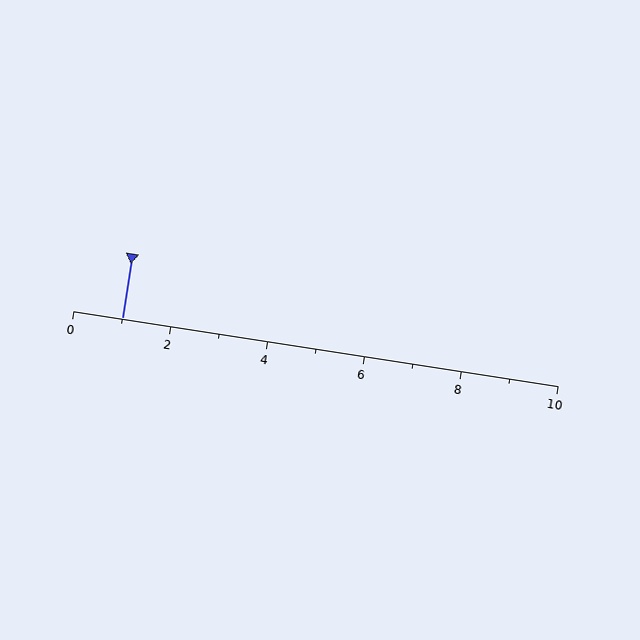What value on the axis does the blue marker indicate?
The marker indicates approximately 1.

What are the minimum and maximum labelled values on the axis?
The axis runs from 0 to 10.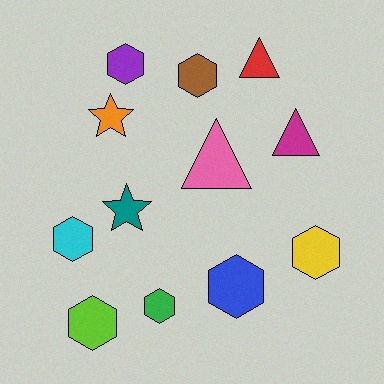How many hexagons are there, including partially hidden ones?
There are 7 hexagons.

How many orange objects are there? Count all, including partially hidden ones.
There is 1 orange object.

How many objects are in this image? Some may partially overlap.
There are 12 objects.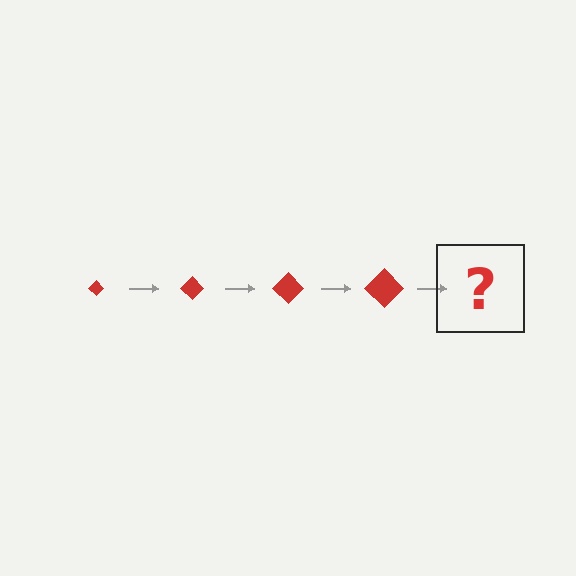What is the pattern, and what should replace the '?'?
The pattern is that the diamond gets progressively larger each step. The '?' should be a red diamond, larger than the previous one.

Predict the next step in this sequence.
The next step is a red diamond, larger than the previous one.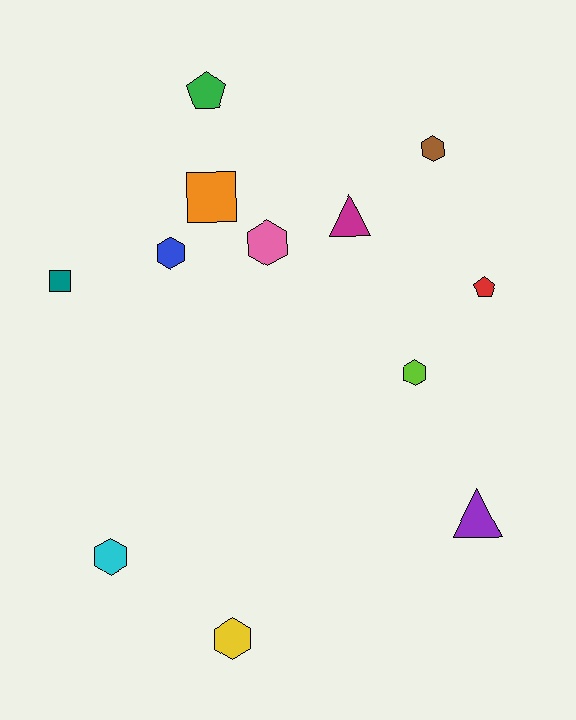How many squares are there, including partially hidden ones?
There are 2 squares.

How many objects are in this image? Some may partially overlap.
There are 12 objects.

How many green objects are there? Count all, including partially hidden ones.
There is 1 green object.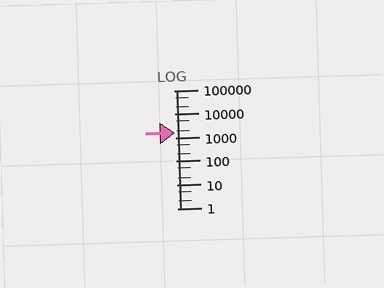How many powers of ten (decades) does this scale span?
The scale spans 5 decades, from 1 to 100000.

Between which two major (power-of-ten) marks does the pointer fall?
The pointer is between 1000 and 10000.